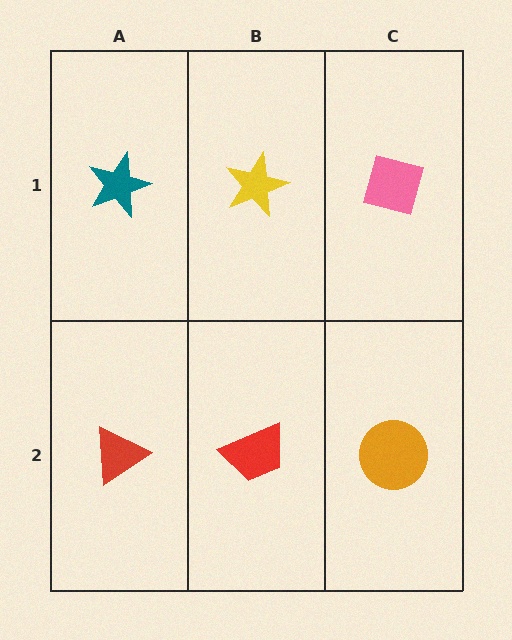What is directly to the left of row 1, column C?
A yellow star.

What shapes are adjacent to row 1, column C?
An orange circle (row 2, column C), a yellow star (row 1, column B).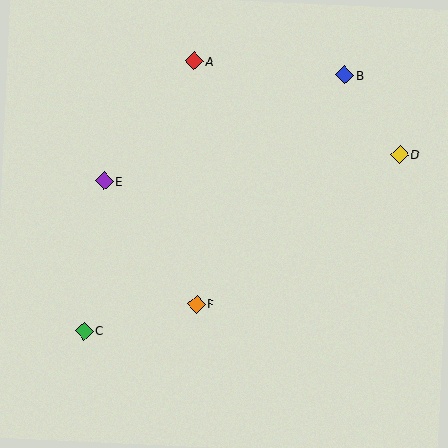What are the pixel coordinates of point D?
Point D is at (400, 154).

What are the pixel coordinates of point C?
Point C is at (84, 331).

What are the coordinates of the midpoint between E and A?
The midpoint between E and A is at (149, 121).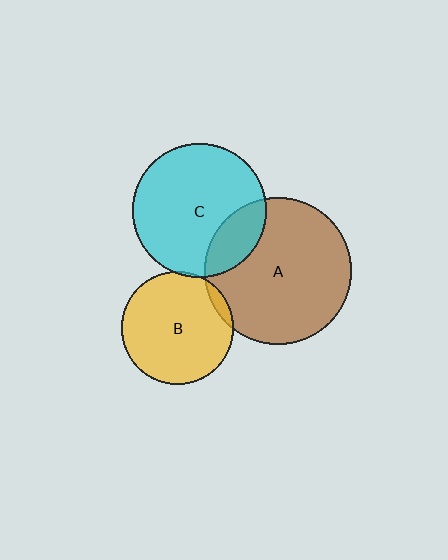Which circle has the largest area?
Circle A (brown).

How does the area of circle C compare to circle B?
Approximately 1.4 times.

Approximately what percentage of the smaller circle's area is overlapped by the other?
Approximately 5%.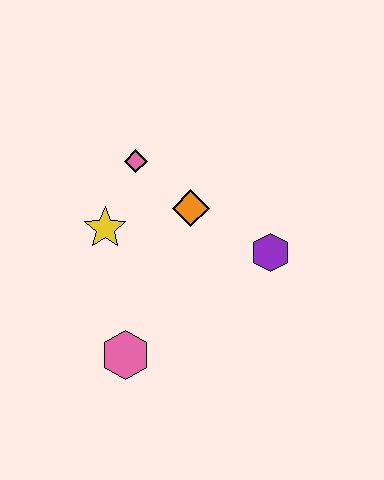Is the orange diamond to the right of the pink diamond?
Yes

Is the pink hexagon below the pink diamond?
Yes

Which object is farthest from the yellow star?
The purple hexagon is farthest from the yellow star.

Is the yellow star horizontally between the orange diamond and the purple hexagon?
No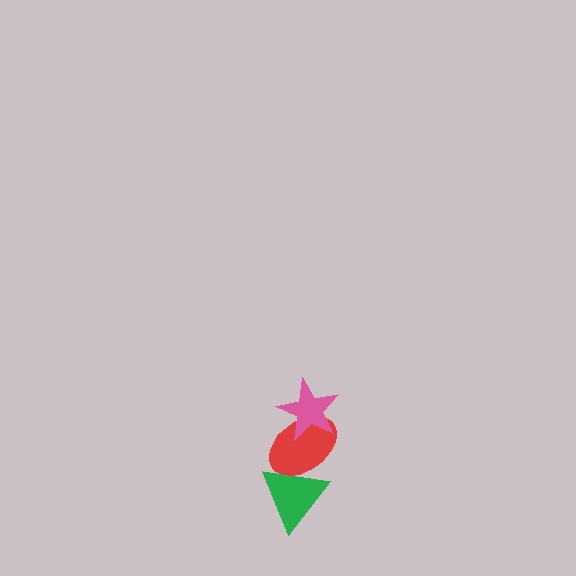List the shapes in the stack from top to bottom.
From top to bottom: the pink star, the red ellipse, the green triangle.